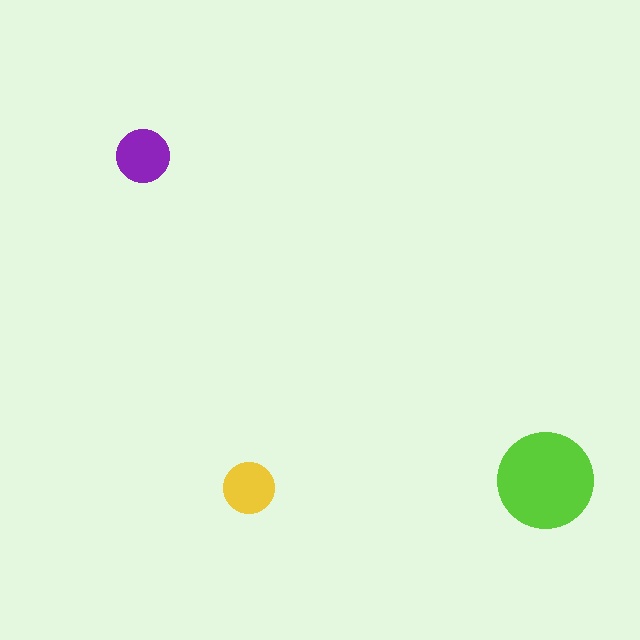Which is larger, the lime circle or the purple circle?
The lime one.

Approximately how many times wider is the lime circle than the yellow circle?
About 2 times wider.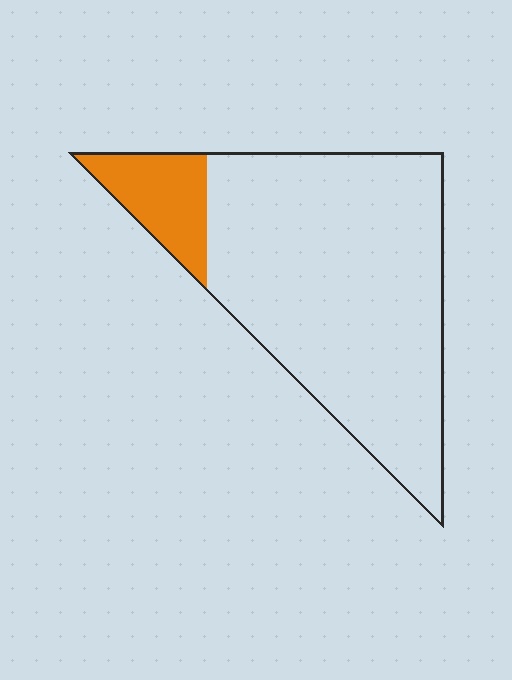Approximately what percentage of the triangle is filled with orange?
Approximately 15%.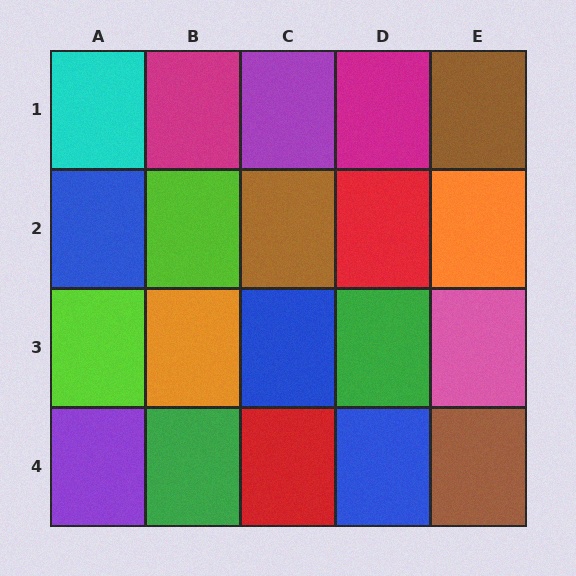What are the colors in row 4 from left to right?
Purple, green, red, blue, brown.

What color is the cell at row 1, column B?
Magenta.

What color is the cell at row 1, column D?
Magenta.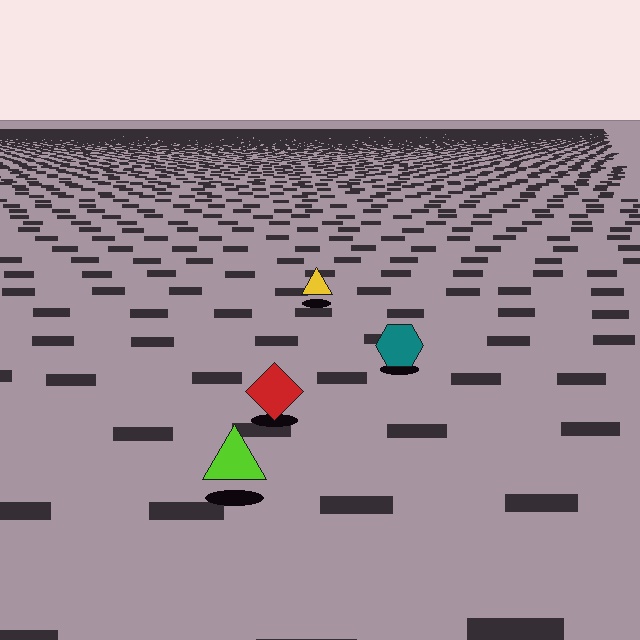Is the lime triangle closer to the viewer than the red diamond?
Yes. The lime triangle is closer — you can tell from the texture gradient: the ground texture is coarser near it.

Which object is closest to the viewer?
The lime triangle is closest. The texture marks near it are larger and more spread out.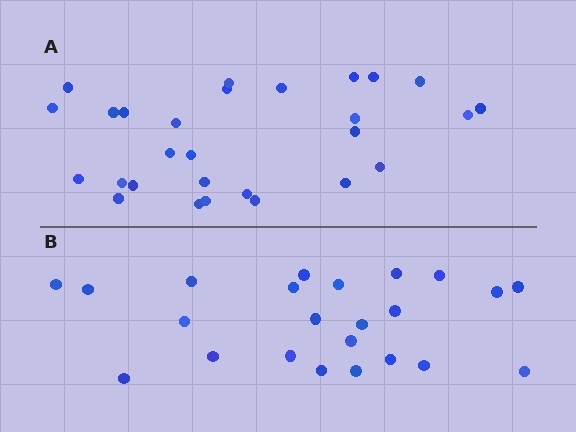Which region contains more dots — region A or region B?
Region A (the top region) has more dots.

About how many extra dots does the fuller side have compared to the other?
Region A has about 5 more dots than region B.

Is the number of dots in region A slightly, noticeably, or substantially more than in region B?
Region A has only slightly more — the two regions are fairly close. The ratio is roughly 1.2 to 1.